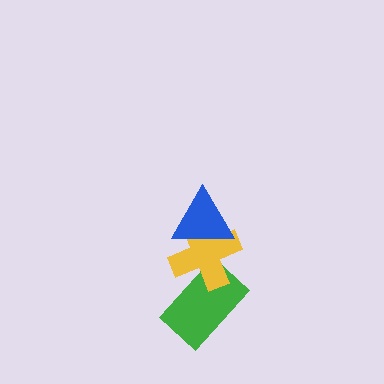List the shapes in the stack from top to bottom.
From top to bottom: the blue triangle, the yellow cross, the green rectangle.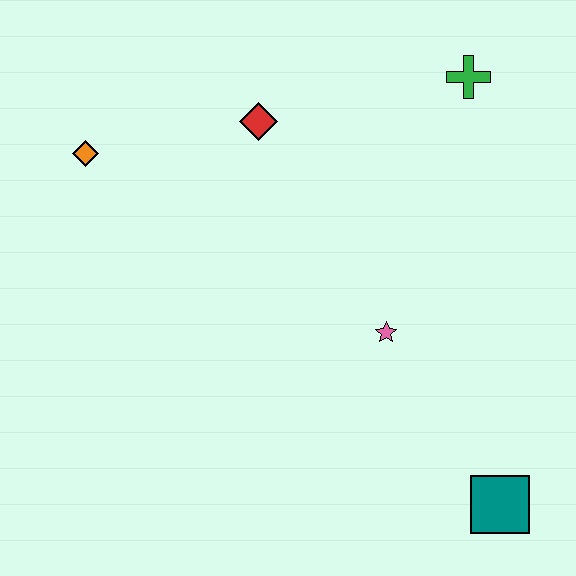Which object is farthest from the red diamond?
The teal square is farthest from the red diamond.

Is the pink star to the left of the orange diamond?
No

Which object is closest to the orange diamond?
The red diamond is closest to the orange diamond.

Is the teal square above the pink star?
No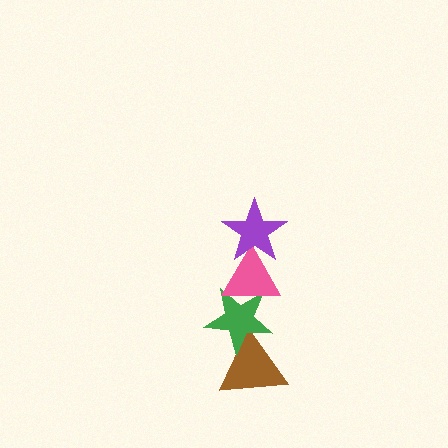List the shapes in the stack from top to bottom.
From top to bottom: the purple star, the pink triangle, the green star, the brown triangle.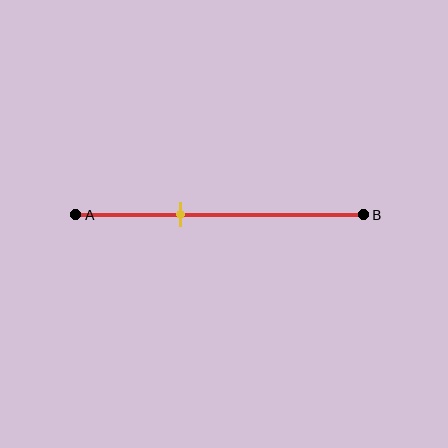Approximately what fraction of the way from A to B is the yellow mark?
The yellow mark is approximately 35% of the way from A to B.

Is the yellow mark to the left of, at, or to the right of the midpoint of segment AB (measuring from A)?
The yellow mark is to the left of the midpoint of segment AB.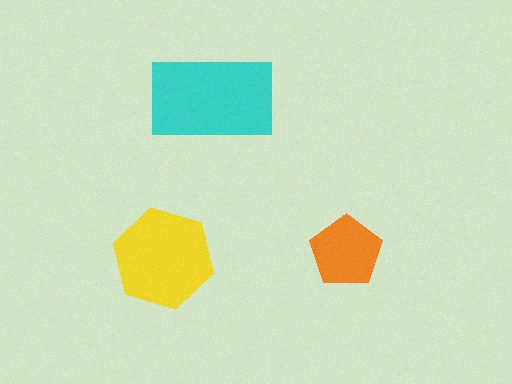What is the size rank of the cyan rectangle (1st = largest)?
1st.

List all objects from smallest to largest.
The orange pentagon, the yellow hexagon, the cyan rectangle.